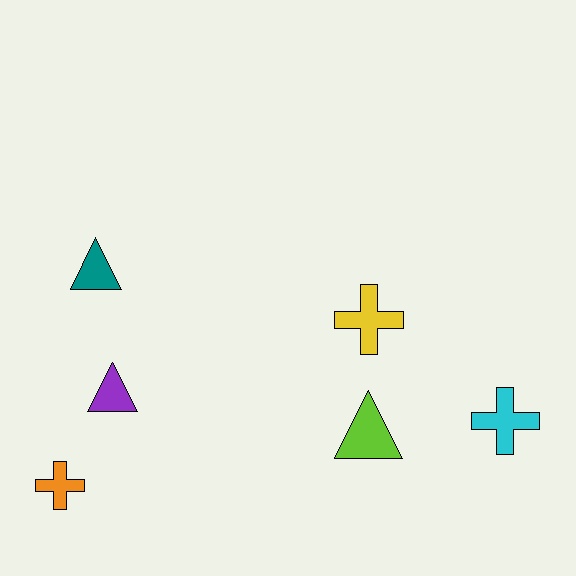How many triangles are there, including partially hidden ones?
There are 3 triangles.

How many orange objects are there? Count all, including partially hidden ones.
There is 1 orange object.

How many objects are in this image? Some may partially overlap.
There are 6 objects.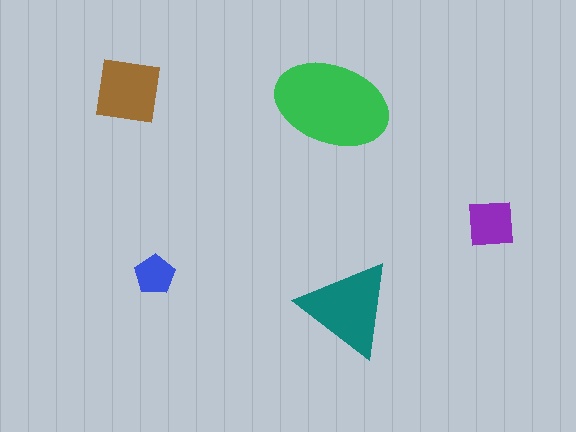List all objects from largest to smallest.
The green ellipse, the teal triangle, the brown square, the purple square, the blue pentagon.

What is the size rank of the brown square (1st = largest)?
3rd.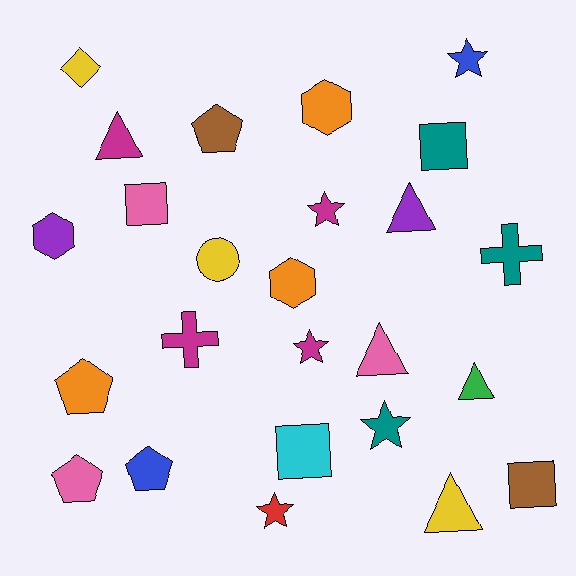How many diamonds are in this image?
There is 1 diamond.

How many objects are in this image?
There are 25 objects.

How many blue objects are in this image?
There are 2 blue objects.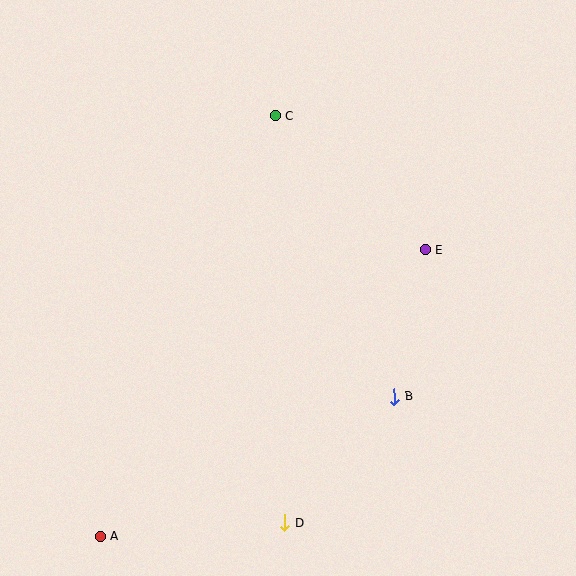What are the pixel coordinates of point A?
Point A is at (100, 536).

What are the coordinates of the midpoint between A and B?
The midpoint between A and B is at (247, 466).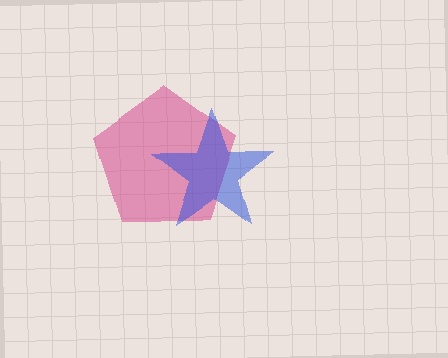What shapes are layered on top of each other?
The layered shapes are: a magenta pentagon, a blue star.